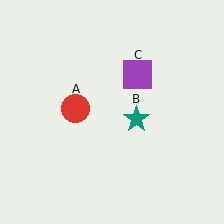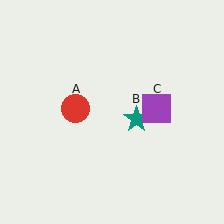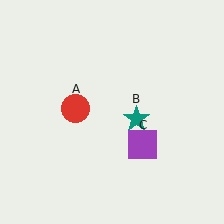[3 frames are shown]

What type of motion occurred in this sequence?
The purple square (object C) rotated clockwise around the center of the scene.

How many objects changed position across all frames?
1 object changed position: purple square (object C).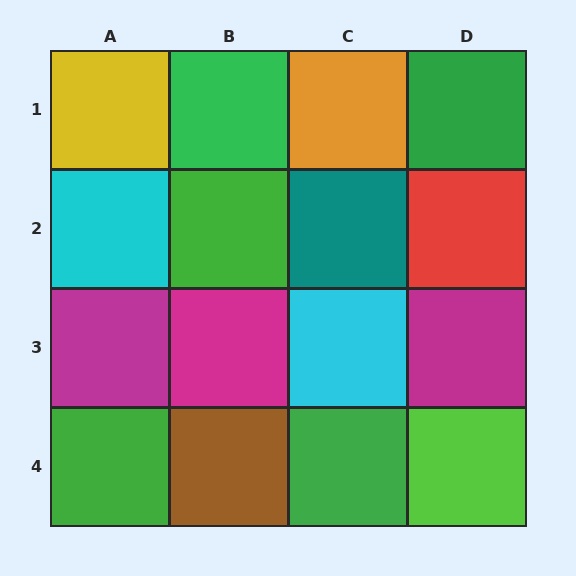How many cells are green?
5 cells are green.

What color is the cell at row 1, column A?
Yellow.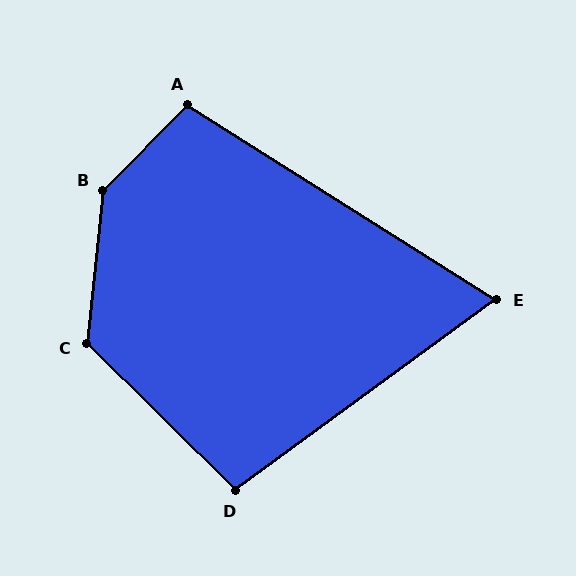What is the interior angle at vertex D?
Approximately 99 degrees (obtuse).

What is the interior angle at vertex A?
Approximately 102 degrees (obtuse).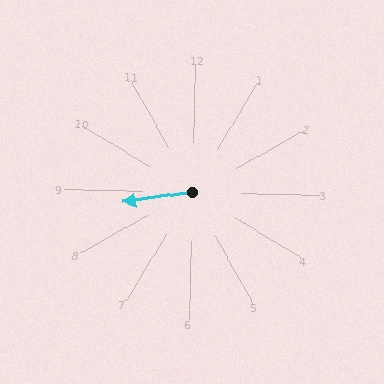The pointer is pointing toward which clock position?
Roughly 9 o'clock.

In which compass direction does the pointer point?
West.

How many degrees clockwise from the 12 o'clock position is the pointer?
Approximately 261 degrees.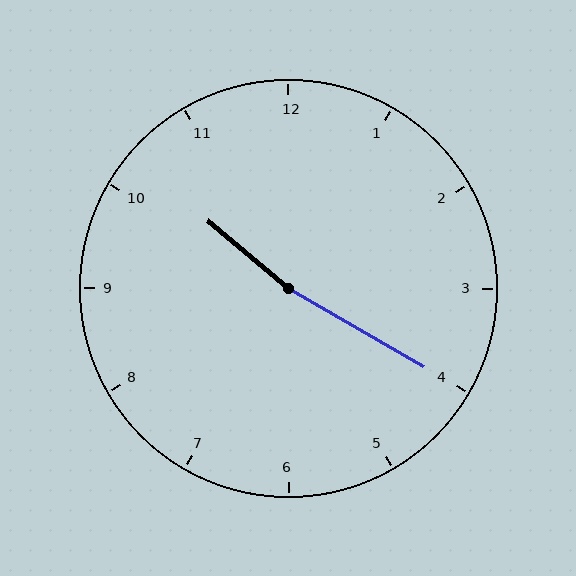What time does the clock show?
10:20.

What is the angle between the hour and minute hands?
Approximately 170 degrees.